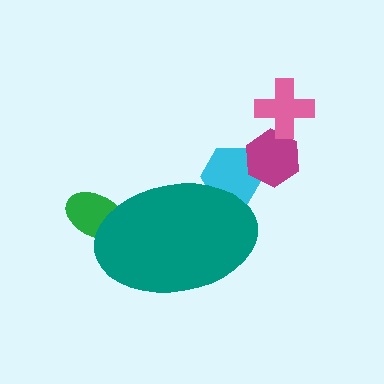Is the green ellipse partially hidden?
Yes, the green ellipse is partially hidden behind the teal ellipse.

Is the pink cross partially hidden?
No, the pink cross is fully visible.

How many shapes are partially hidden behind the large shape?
2 shapes are partially hidden.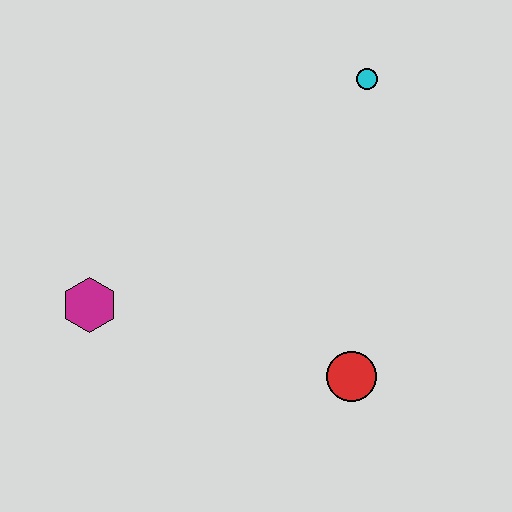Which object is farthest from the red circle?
The cyan circle is farthest from the red circle.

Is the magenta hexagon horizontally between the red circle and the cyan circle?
No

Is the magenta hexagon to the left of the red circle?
Yes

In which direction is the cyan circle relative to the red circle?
The cyan circle is above the red circle.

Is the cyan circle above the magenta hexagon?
Yes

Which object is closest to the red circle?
The magenta hexagon is closest to the red circle.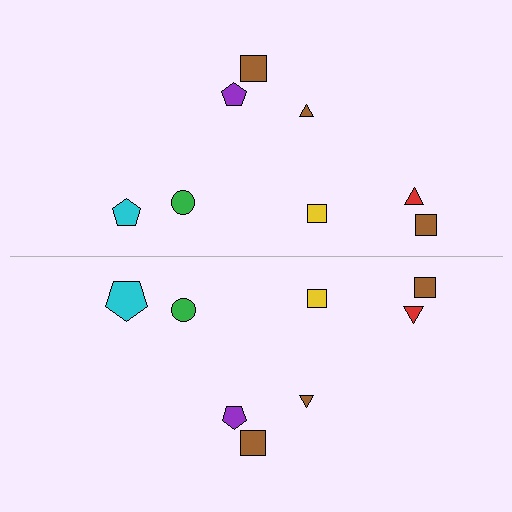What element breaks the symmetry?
The cyan pentagon on the bottom side has a different size than its mirror counterpart.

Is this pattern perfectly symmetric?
No, the pattern is not perfectly symmetric. The cyan pentagon on the bottom side has a different size than its mirror counterpart.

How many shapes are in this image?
There are 16 shapes in this image.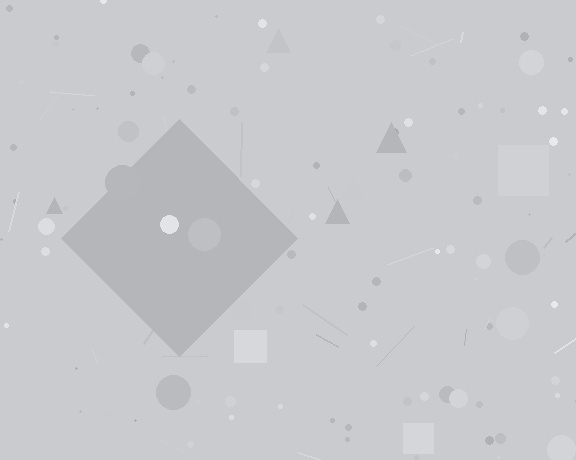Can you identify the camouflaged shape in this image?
The camouflaged shape is a diamond.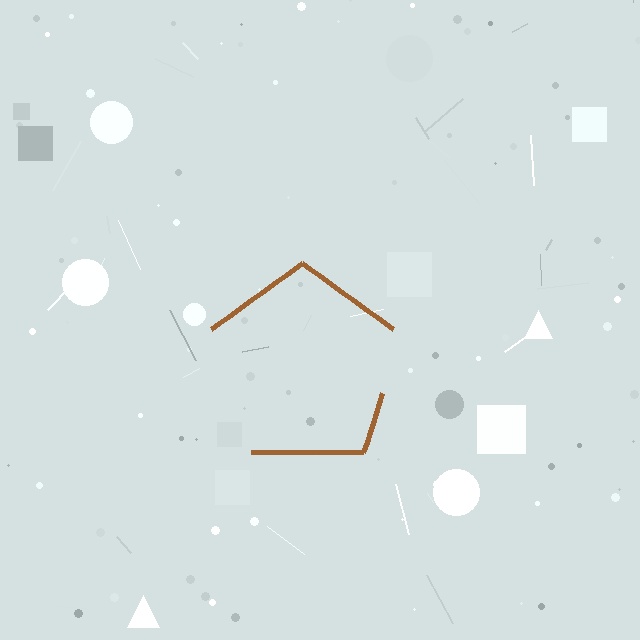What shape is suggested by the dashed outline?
The dashed outline suggests a pentagon.